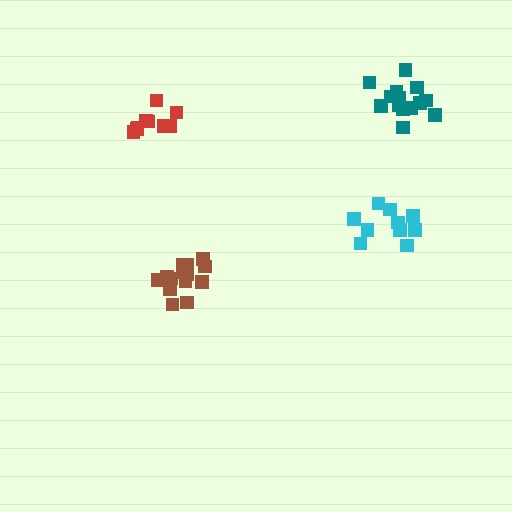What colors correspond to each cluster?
The clusters are colored: cyan, teal, brown, red.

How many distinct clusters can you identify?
There are 4 distinct clusters.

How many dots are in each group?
Group 1: 10 dots, Group 2: 15 dots, Group 3: 14 dots, Group 4: 10 dots (49 total).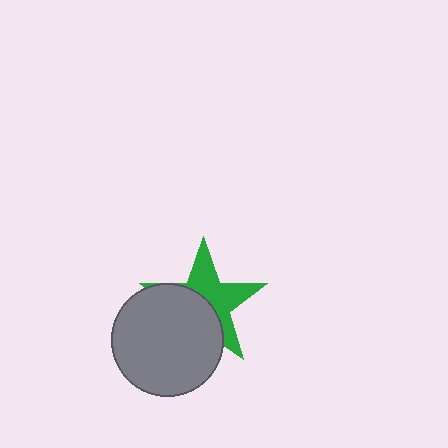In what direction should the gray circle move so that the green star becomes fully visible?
The gray circle should move toward the lower-left. That is the shortest direction to clear the overlap and leave the green star fully visible.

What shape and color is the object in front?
The object in front is a gray circle.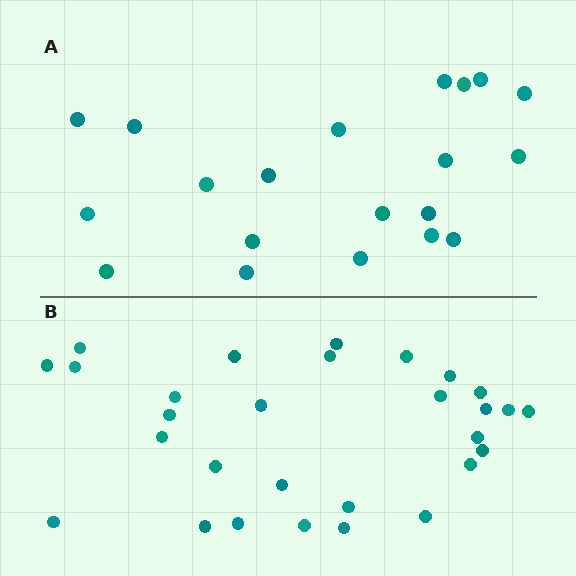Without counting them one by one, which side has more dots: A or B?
Region B (the bottom region) has more dots.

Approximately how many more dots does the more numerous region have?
Region B has roughly 8 or so more dots than region A.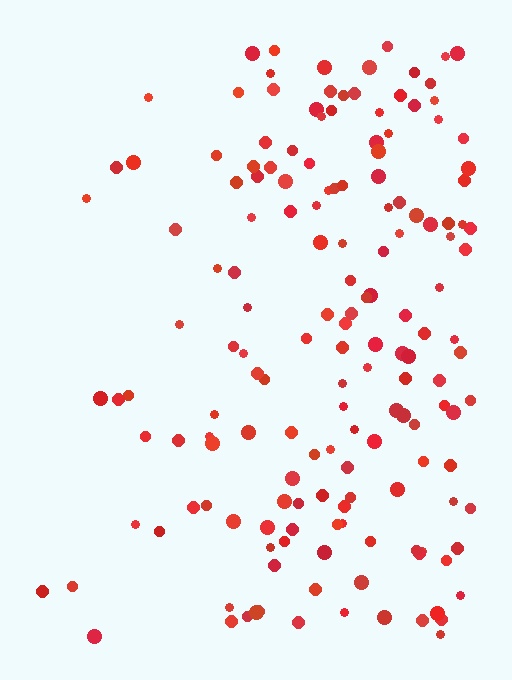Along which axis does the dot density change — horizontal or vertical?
Horizontal.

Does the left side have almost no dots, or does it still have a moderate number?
Still a moderate number, just noticeably fewer than the right.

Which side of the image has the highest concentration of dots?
The right.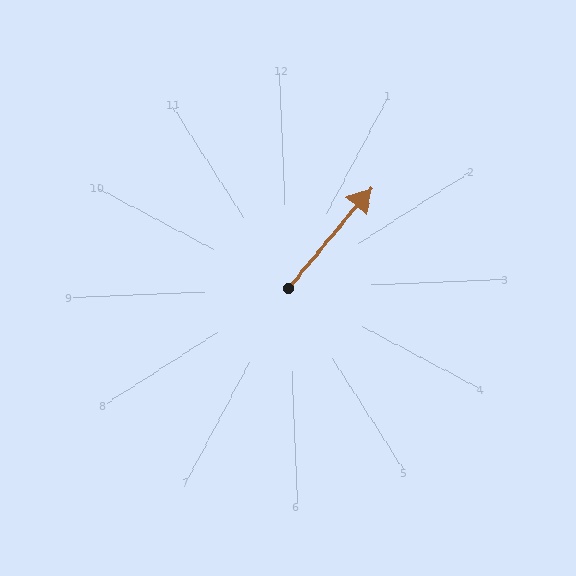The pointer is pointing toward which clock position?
Roughly 1 o'clock.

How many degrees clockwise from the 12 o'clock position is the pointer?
Approximately 42 degrees.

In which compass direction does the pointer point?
Northeast.